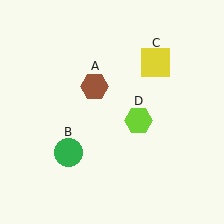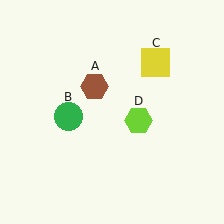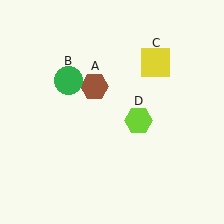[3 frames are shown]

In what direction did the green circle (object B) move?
The green circle (object B) moved up.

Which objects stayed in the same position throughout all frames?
Brown hexagon (object A) and yellow square (object C) and lime hexagon (object D) remained stationary.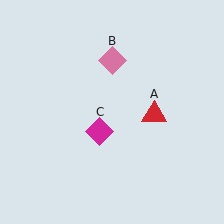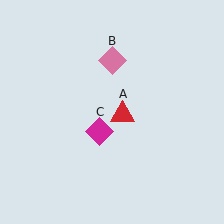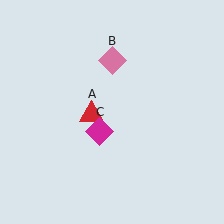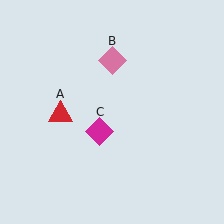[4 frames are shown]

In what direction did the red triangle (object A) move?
The red triangle (object A) moved left.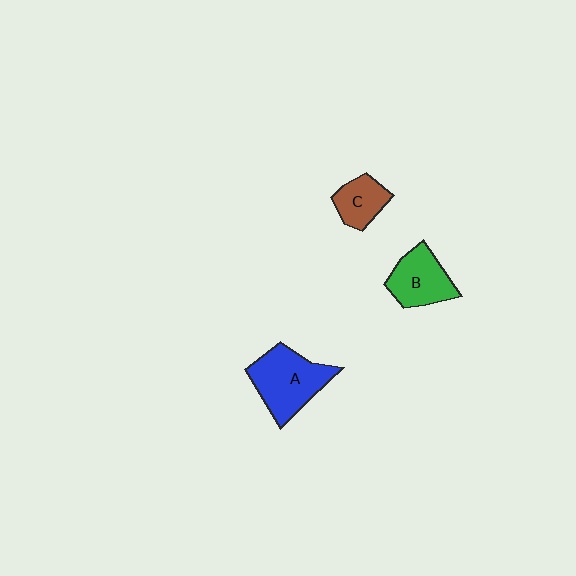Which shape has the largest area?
Shape A (blue).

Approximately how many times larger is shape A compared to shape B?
Approximately 1.4 times.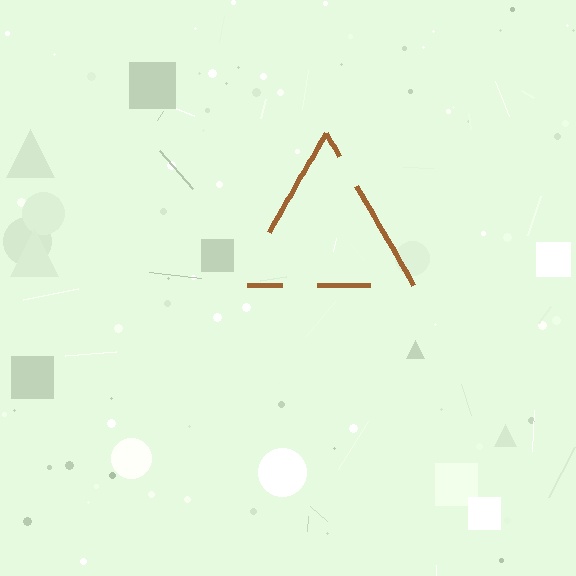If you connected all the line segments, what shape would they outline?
They would outline a triangle.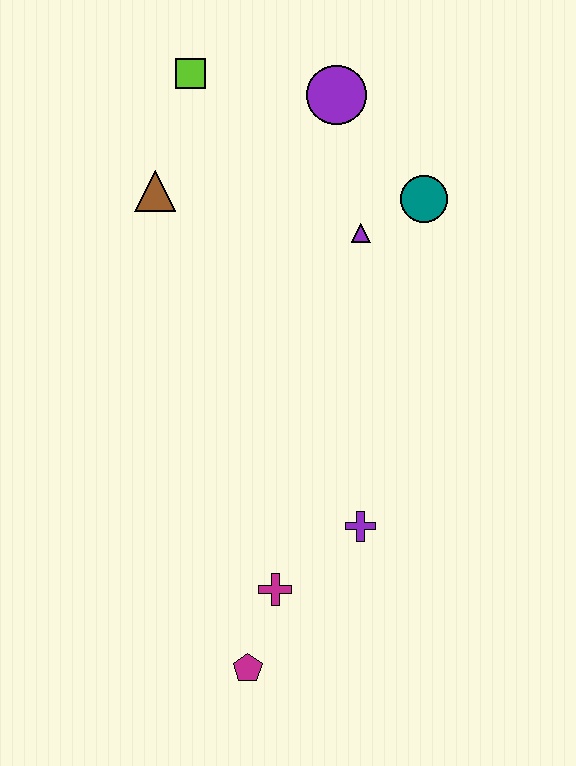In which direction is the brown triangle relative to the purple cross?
The brown triangle is above the purple cross.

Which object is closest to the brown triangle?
The lime square is closest to the brown triangle.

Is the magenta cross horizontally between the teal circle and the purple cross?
No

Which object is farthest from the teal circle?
The magenta pentagon is farthest from the teal circle.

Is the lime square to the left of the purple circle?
Yes